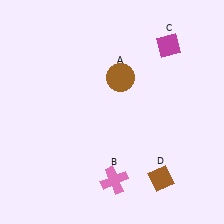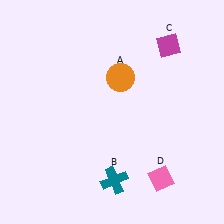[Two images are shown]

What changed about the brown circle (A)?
In Image 1, A is brown. In Image 2, it changed to orange.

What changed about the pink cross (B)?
In Image 1, B is pink. In Image 2, it changed to teal.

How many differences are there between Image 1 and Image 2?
There are 3 differences between the two images.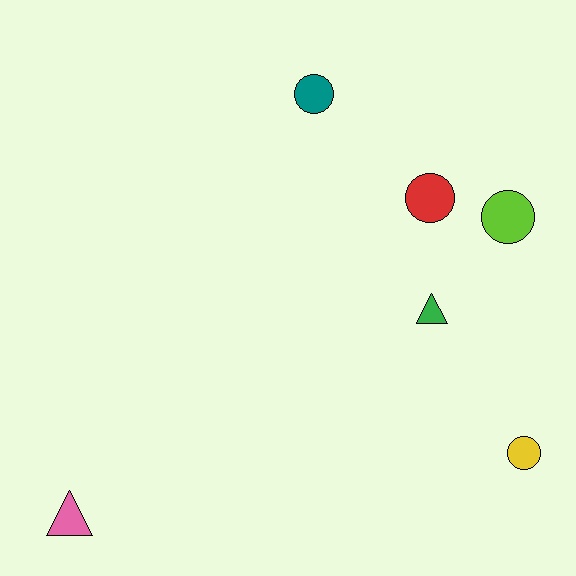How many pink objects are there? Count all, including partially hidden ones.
There is 1 pink object.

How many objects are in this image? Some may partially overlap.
There are 6 objects.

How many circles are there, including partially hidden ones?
There are 4 circles.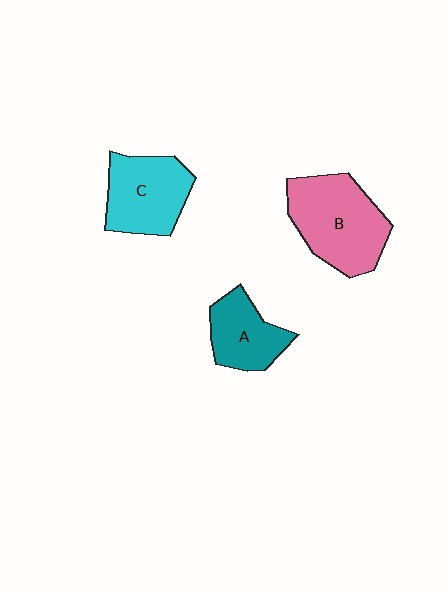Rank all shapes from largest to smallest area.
From largest to smallest: B (pink), C (cyan), A (teal).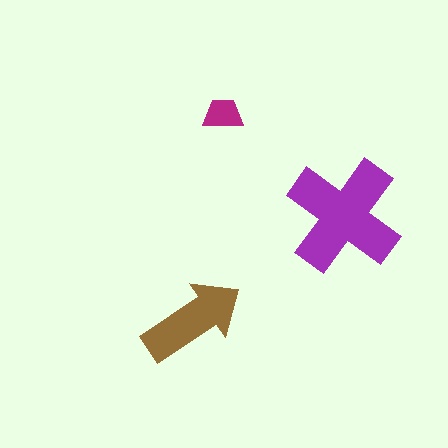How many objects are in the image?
There are 3 objects in the image.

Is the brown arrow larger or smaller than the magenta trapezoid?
Larger.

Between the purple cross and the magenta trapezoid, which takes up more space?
The purple cross.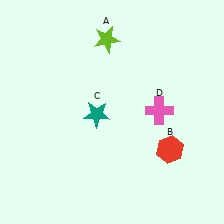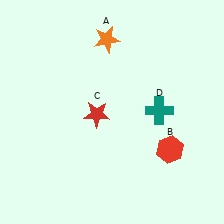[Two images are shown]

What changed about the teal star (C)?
In Image 1, C is teal. In Image 2, it changed to red.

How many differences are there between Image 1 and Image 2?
There are 3 differences between the two images.